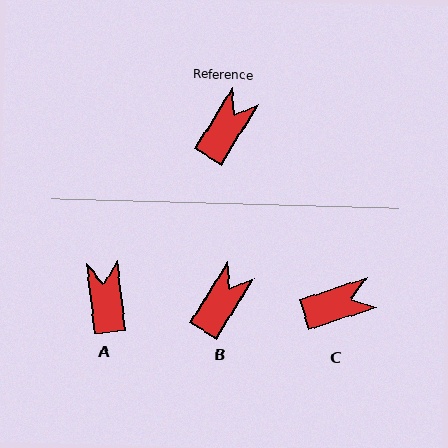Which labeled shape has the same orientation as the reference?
B.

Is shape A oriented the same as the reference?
No, it is off by about 39 degrees.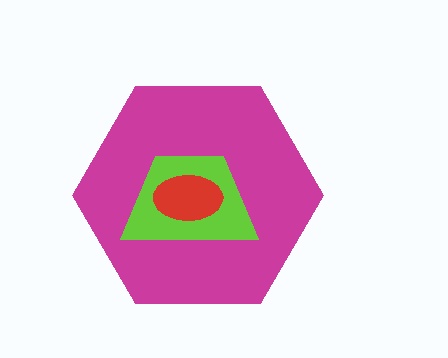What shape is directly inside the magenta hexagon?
The lime trapezoid.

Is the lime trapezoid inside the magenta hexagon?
Yes.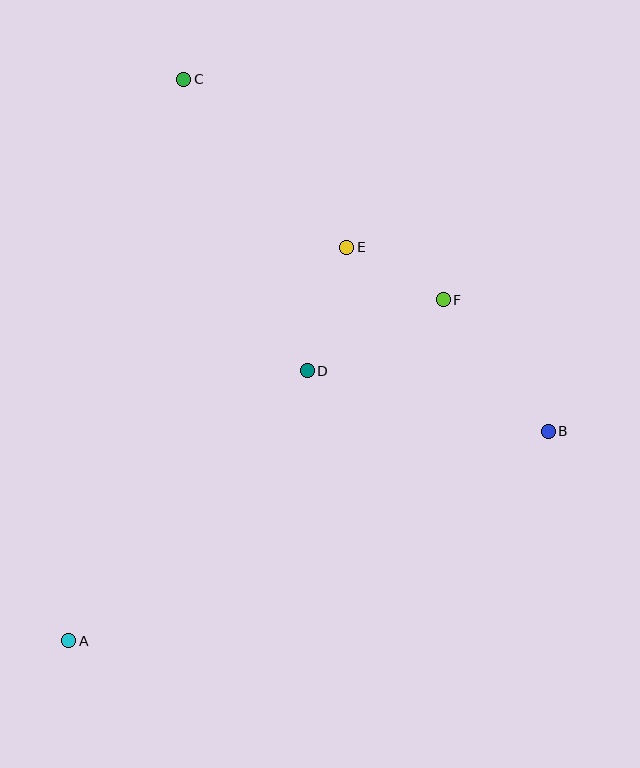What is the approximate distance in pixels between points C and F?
The distance between C and F is approximately 340 pixels.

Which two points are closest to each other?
Points E and F are closest to each other.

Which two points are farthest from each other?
Points A and C are farthest from each other.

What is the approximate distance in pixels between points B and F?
The distance between B and F is approximately 168 pixels.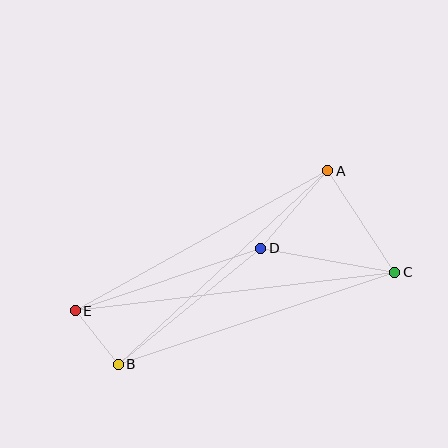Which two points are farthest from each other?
Points C and E are farthest from each other.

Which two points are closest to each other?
Points B and E are closest to each other.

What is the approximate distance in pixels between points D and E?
The distance between D and E is approximately 196 pixels.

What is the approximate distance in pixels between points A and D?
The distance between A and D is approximately 102 pixels.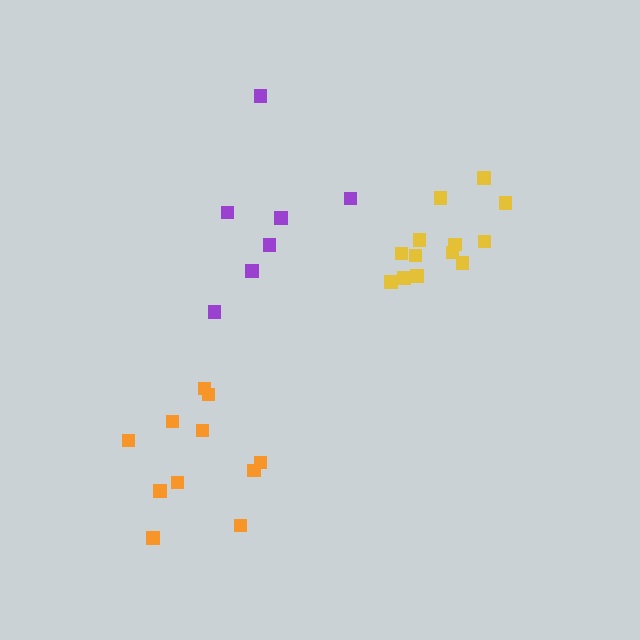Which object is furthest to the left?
The orange cluster is leftmost.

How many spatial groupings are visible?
There are 3 spatial groupings.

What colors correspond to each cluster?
The clusters are colored: yellow, orange, purple.